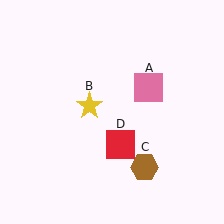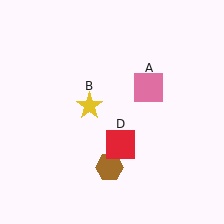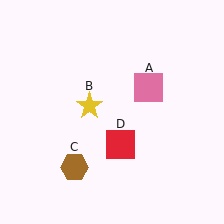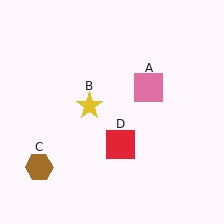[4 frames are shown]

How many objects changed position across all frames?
1 object changed position: brown hexagon (object C).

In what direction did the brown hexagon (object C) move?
The brown hexagon (object C) moved left.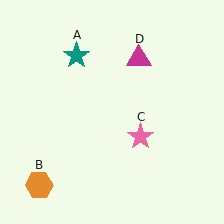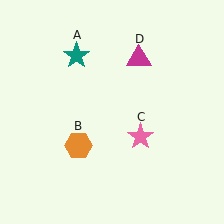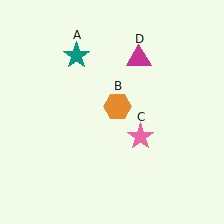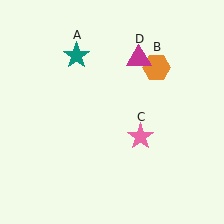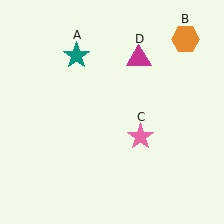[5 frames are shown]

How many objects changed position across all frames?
1 object changed position: orange hexagon (object B).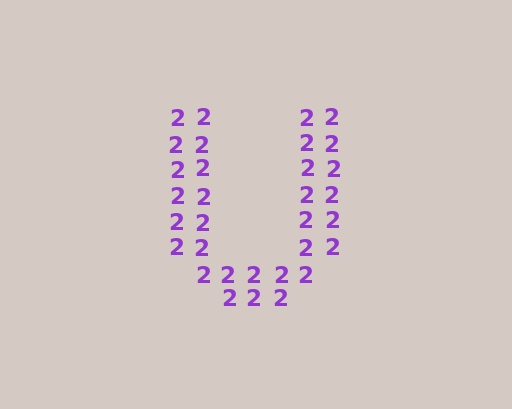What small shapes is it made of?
It is made of small digit 2's.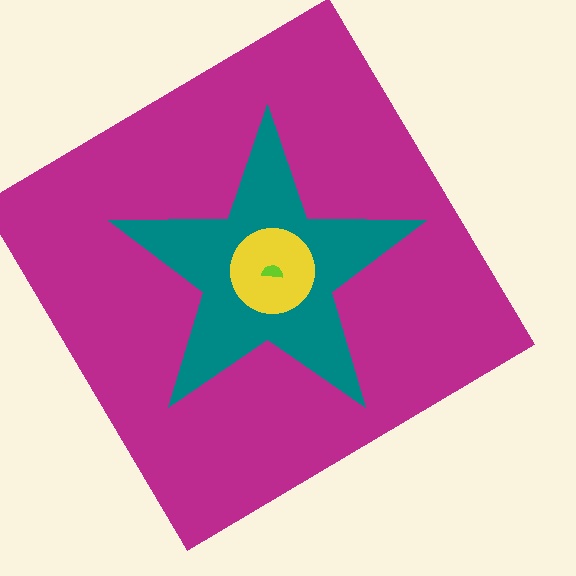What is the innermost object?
The lime semicircle.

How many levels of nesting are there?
4.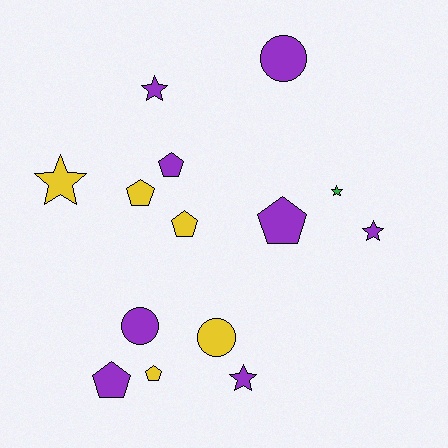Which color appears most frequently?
Purple, with 8 objects.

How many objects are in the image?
There are 14 objects.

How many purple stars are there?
There are 3 purple stars.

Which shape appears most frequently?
Pentagon, with 6 objects.